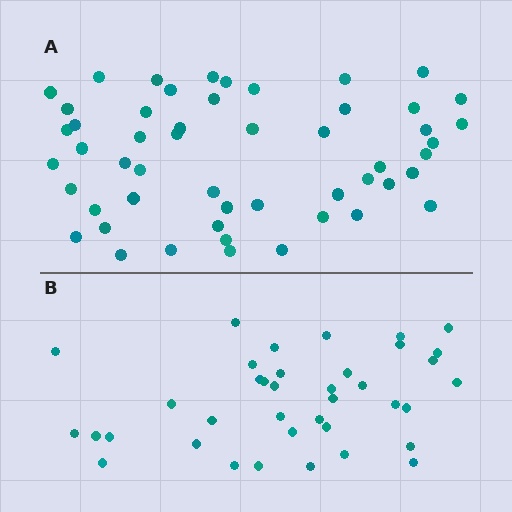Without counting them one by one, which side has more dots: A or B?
Region A (the top region) has more dots.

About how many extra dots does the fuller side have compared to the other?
Region A has approximately 15 more dots than region B.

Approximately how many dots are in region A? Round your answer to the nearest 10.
About 50 dots. (The exact count is 52, which rounds to 50.)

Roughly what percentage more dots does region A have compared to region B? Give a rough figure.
About 35% more.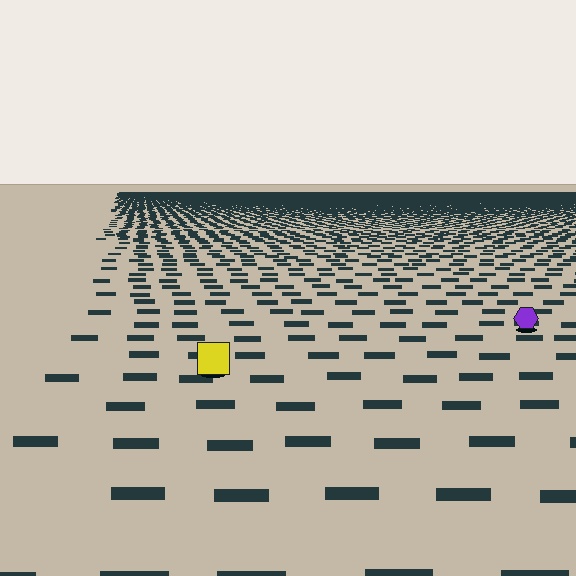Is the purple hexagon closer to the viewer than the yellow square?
No. The yellow square is closer — you can tell from the texture gradient: the ground texture is coarser near it.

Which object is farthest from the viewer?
The purple hexagon is farthest from the viewer. It appears smaller and the ground texture around it is denser.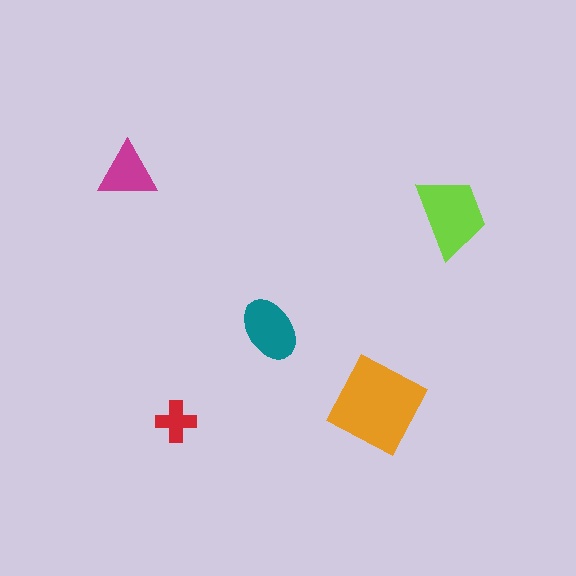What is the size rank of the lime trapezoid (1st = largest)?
2nd.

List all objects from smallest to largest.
The red cross, the magenta triangle, the teal ellipse, the lime trapezoid, the orange diamond.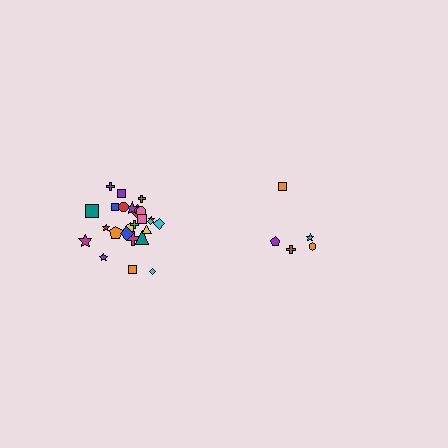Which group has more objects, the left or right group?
The left group.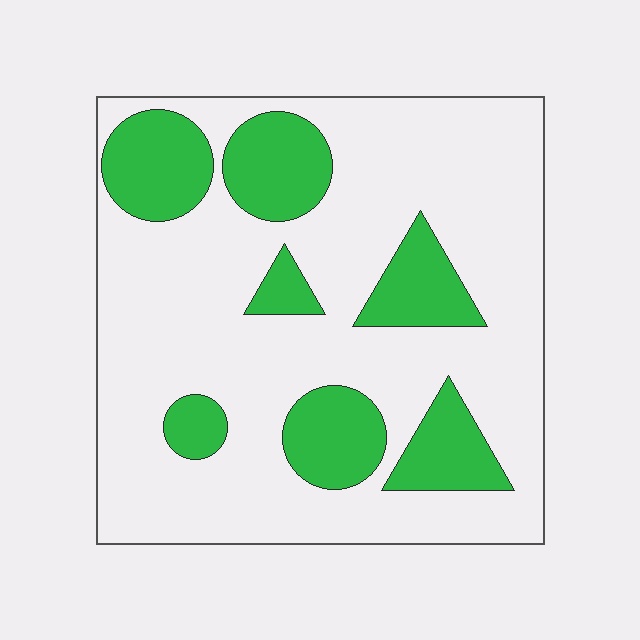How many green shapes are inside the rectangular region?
7.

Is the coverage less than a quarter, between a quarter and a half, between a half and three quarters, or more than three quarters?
Between a quarter and a half.